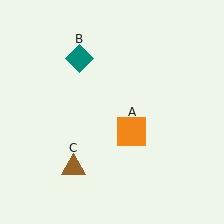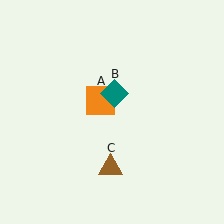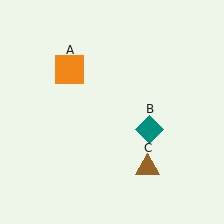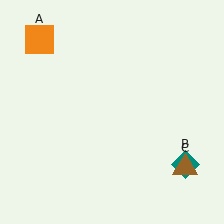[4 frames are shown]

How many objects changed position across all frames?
3 objects changed position: orange square (object A), teal diamond (object B), brown triangle (object C).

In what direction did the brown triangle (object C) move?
The brown triangle (object C) moved right.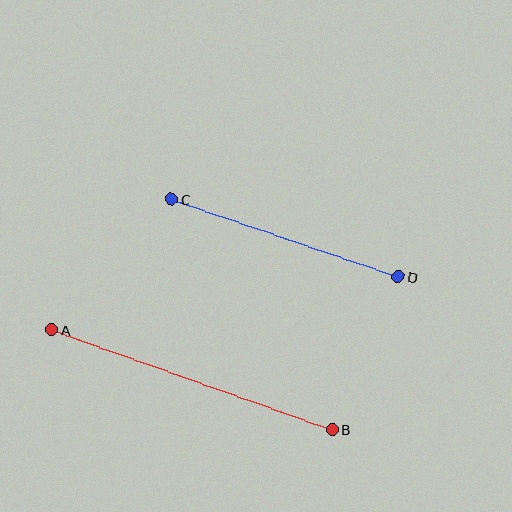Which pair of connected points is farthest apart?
Points A and B are farthest apart.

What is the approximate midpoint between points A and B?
The midpoint is at approximately (192, 380) pixels.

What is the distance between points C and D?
The distance is approximately 240 pixels.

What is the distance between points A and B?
The distance is approximately 298 pixels.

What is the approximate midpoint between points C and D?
The midpoint is at approximately (285, 238) pixels.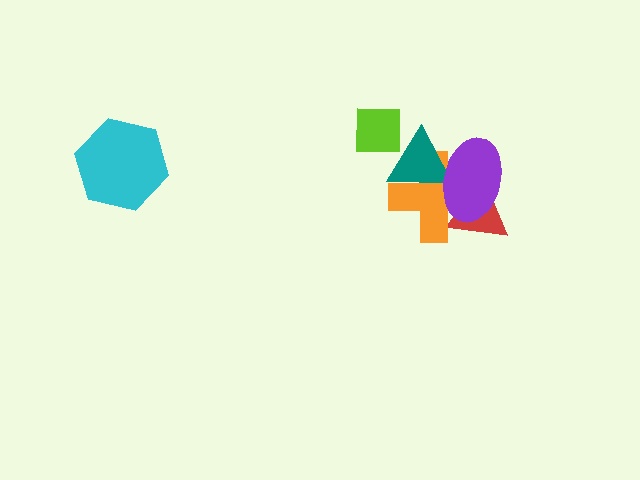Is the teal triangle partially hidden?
Yes, it is partially covered by another shape.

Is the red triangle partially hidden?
Yes, it is partially covered by another shape.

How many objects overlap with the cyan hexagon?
0 objects overlap with the cyan hexagon.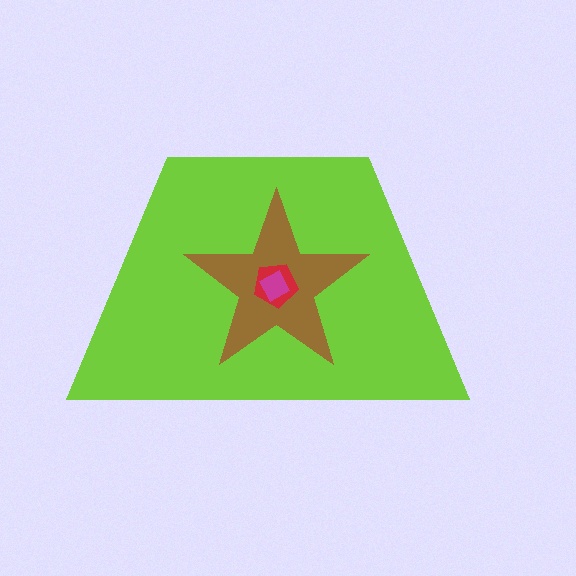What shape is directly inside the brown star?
The red pentagon.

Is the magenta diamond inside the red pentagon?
Yes.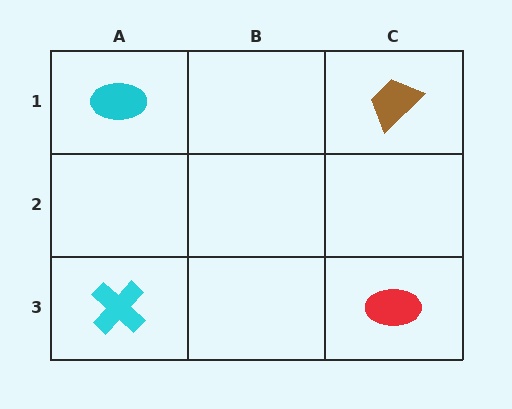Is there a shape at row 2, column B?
No, that cell is empty.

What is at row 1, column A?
A cyan ellipse.